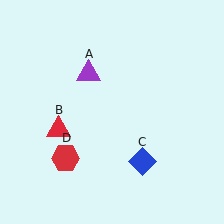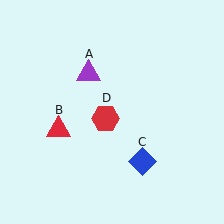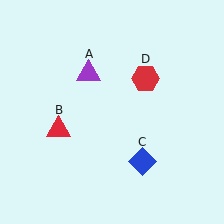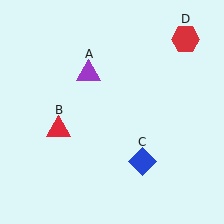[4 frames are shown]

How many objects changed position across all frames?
1 object changed position: red hexagon (object D).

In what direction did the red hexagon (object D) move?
The red hexagon (object D) moved up and to the right.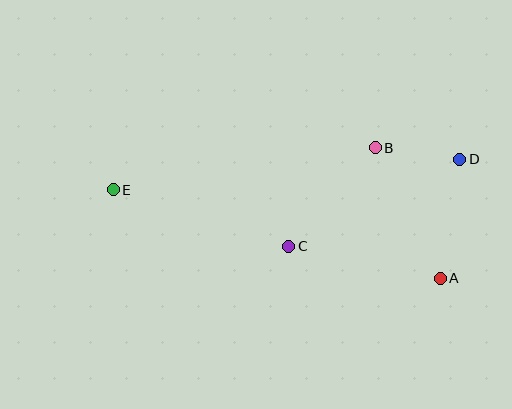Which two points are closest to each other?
Points B and D are closest to each other.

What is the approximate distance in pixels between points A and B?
The distance between A and B is approximately 146 pixels.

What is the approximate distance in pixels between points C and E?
The distance between C and E is approximately 184 pixels.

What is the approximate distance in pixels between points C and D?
The distance between C and D is approximately 192 pixels.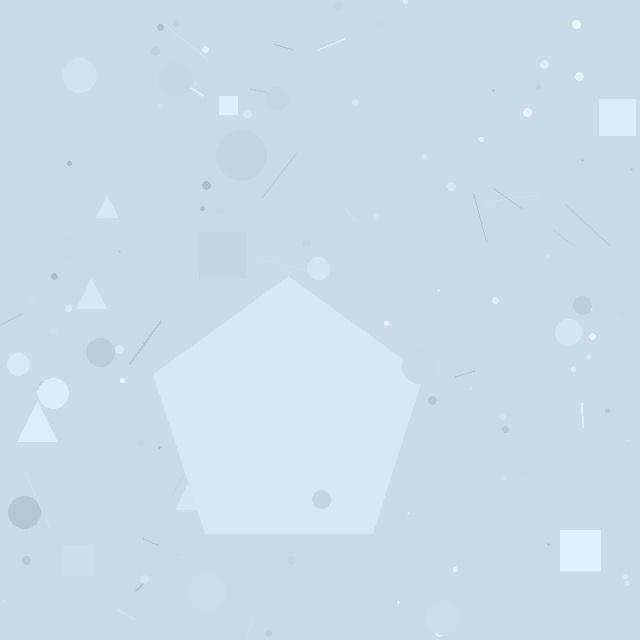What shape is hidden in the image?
A pentagon is hidden in the image.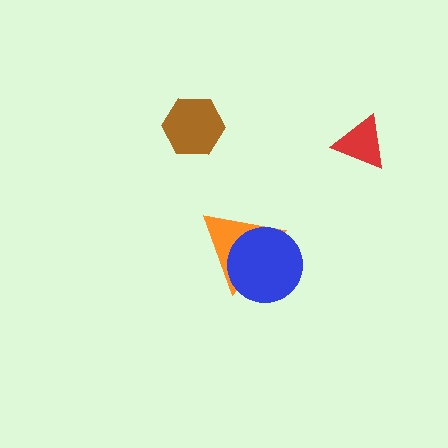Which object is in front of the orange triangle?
The blue circle is in front of the orange triangle.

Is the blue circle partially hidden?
No, no other shape covers it.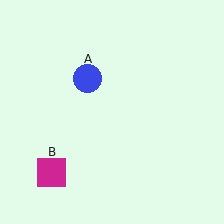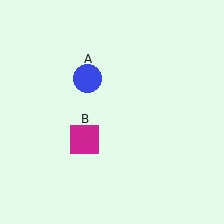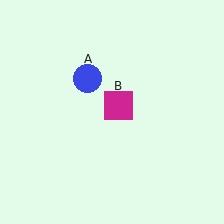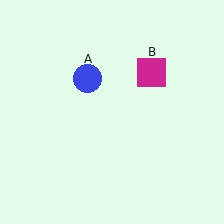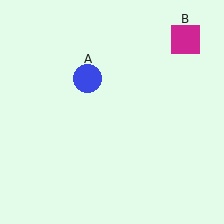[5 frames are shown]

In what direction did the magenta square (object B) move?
The magenta square (object B) moved up and to the right.